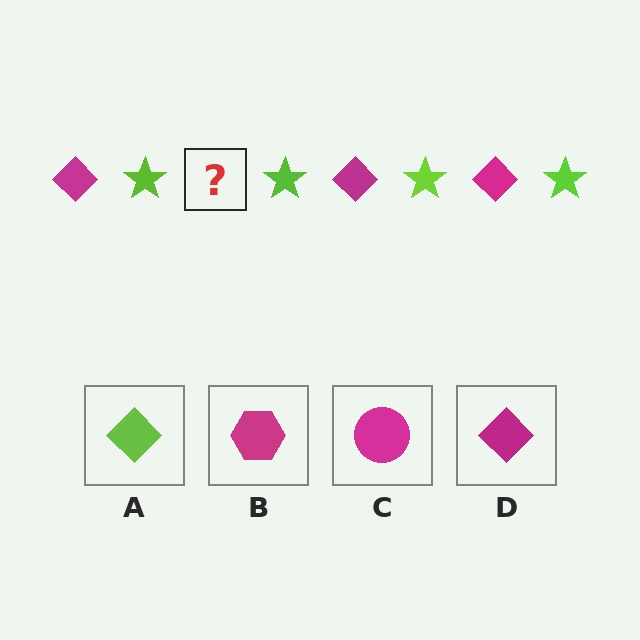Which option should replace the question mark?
Option D.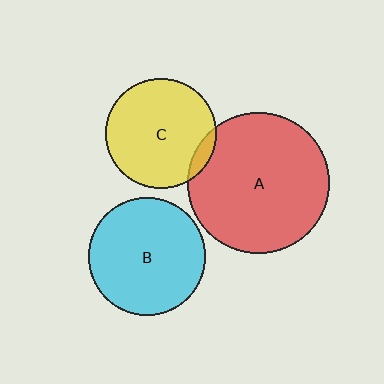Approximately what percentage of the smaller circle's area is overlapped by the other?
Approximately 5%.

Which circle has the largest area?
Circle A (red).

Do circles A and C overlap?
Yes.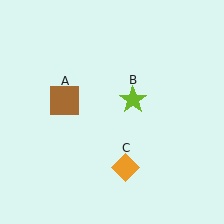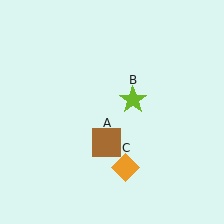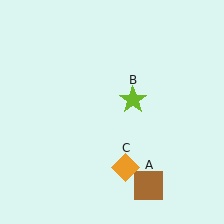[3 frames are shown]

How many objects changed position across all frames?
1 object changed position: brown square (object A).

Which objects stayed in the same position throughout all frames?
Lime star (object B) and orange diamond (object C) remained stationary.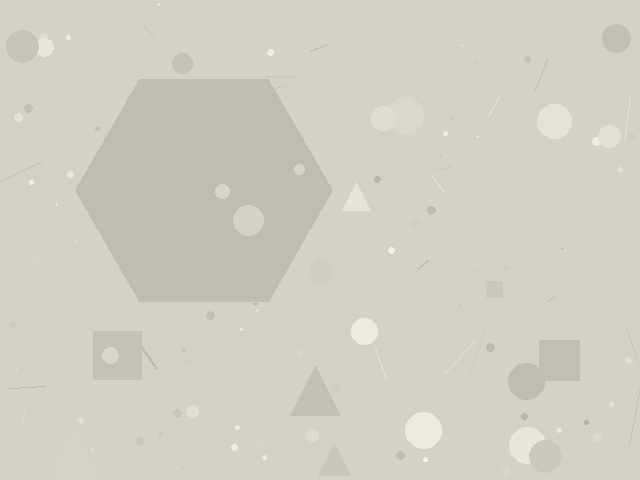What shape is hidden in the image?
A hexagon is hidden in the image.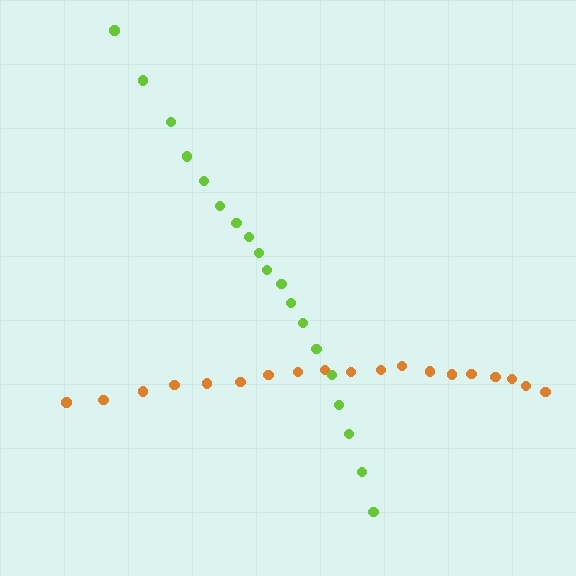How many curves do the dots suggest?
There are 2 distinct paths.